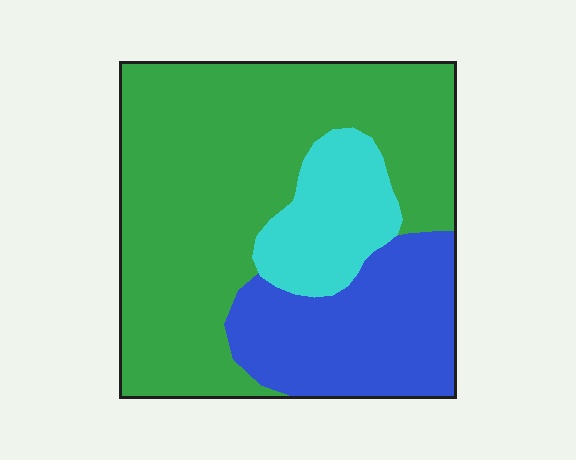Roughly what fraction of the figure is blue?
Blue covers 25% of the figure.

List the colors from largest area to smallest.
From largest to smallest: green, blue, cyan.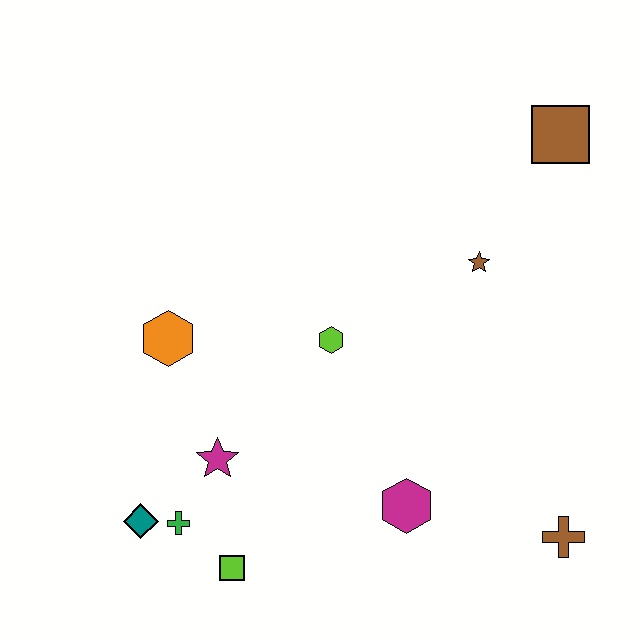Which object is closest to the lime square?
The green cross is closest to the lime square.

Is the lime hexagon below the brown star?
Yes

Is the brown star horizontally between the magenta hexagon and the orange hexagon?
No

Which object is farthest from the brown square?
The teal diamond is farthest from the brown square.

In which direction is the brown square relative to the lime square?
The brown square is above the lime square.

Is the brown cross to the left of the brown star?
No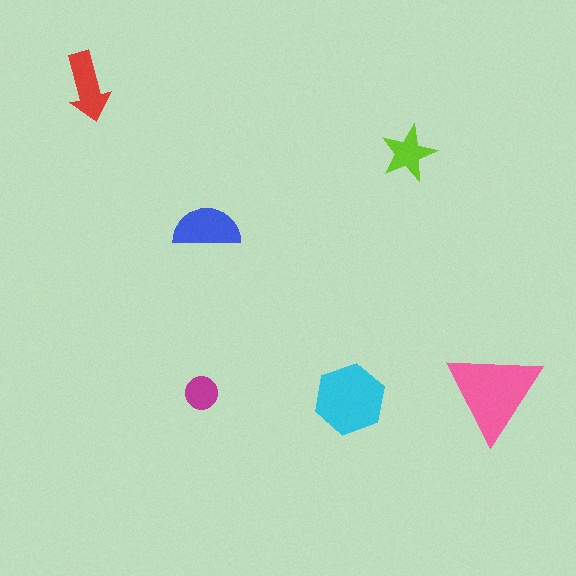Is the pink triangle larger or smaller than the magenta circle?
Larger.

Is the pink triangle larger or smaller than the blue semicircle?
Larger.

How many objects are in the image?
There are 6 objects in the image.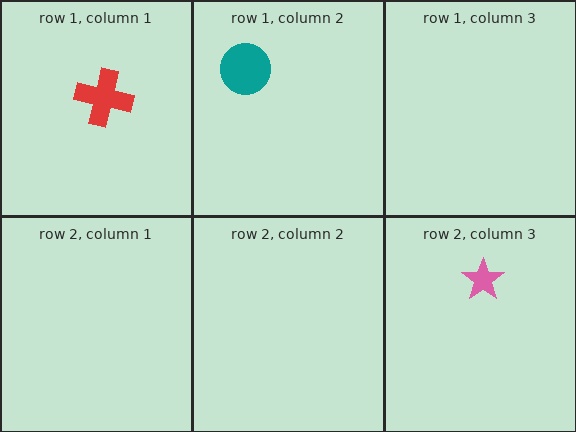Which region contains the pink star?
The row 2, column 3 region.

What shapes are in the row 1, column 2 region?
The teal circle.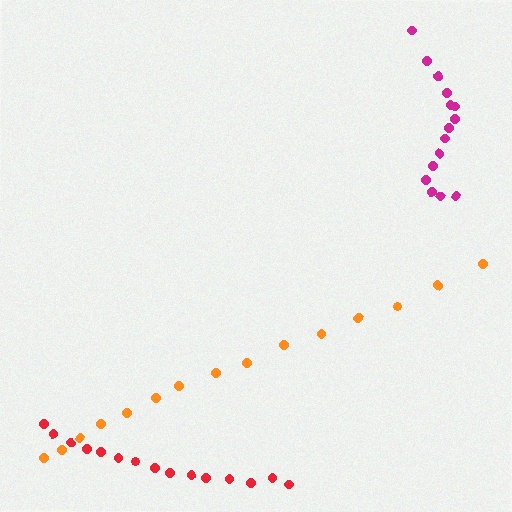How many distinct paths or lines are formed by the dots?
There are 3 distinct paths.